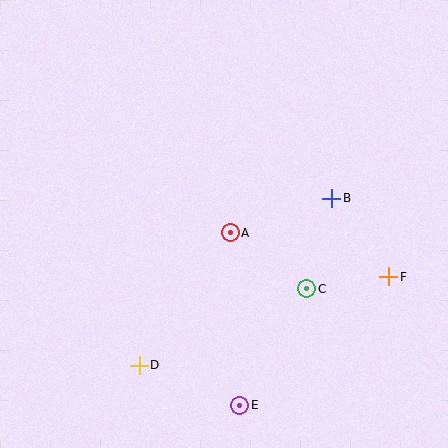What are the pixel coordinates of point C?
Point C is at (307, 289).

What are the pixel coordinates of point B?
Point B is at (332, 198).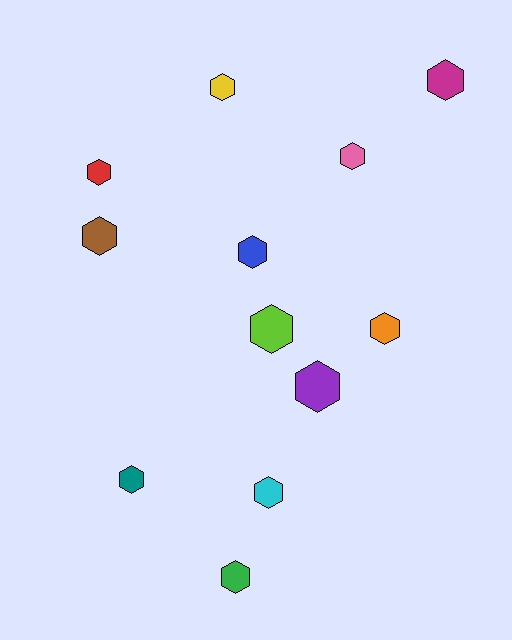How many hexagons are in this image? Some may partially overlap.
There are 12 hexagons.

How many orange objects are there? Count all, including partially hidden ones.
There is 1 orange object.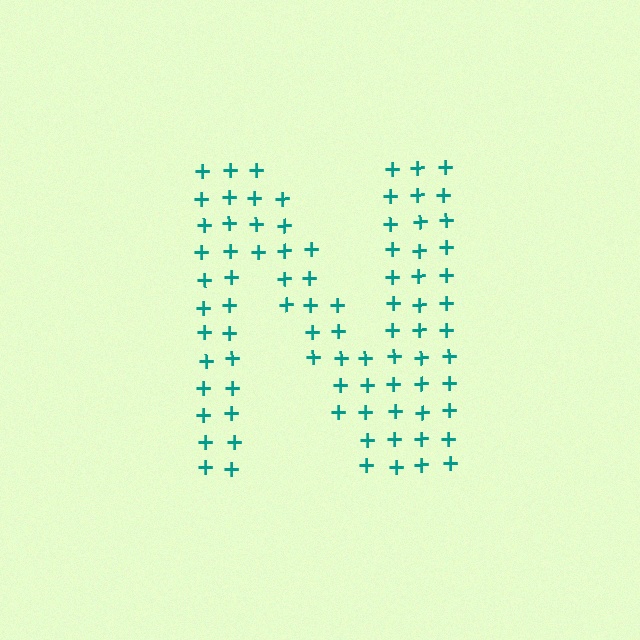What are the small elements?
The small elements are plus signs.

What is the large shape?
The large shape is the letter N.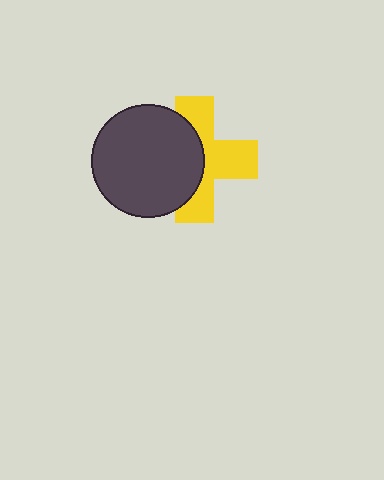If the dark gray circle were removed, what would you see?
You would see the complete yellow cross.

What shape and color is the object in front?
The object in front is a dark gray circle.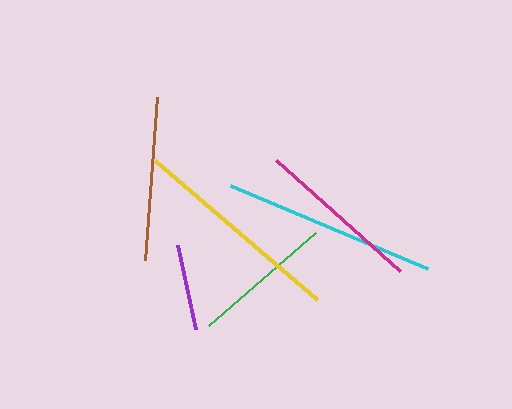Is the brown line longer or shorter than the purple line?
The brown line is longer than the purple line.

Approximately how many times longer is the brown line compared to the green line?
The brown line is approximately 1.2 times the length of the green line.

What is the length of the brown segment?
The brown segment is approximately 163 pixels long.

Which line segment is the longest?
The cyan line is the longest at approximately 213 pixels.